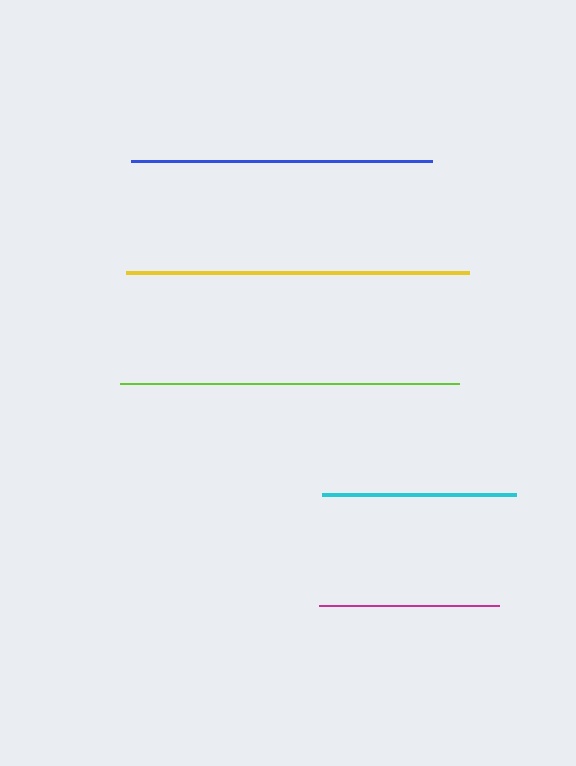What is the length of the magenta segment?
The magenta segment is approximately 180 pixels long.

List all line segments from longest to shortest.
From longest to shortest: yellow, lime, blue, cyan, magenta.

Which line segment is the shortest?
The magenta line is the shortest at approximately 180 pixels.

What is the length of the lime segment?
The lime segment is approximately 339 pixels long.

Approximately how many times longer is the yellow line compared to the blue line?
The yellow line is approximately 1.1 times the length of the blue line.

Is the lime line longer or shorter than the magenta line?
The lime line is longer than the magenta line.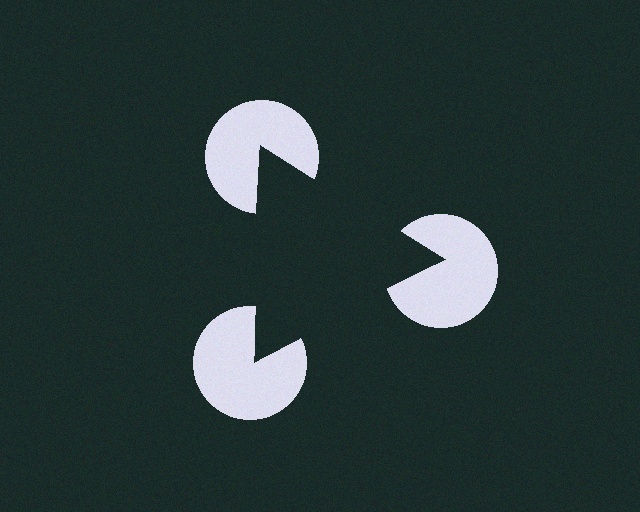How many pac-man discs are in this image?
There are 3 — one at each vertex of the illusory triangle.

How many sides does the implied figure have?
3 sides.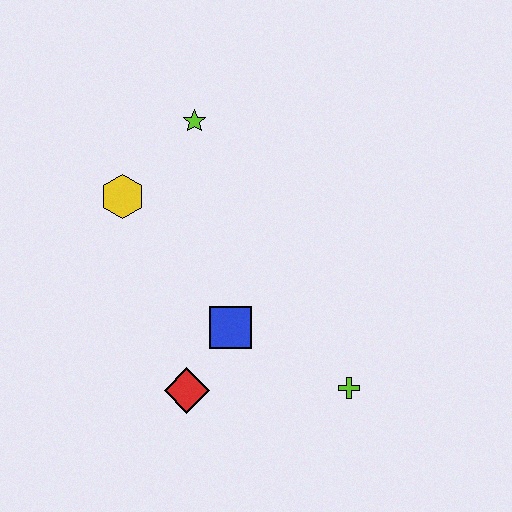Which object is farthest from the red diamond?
The lime star is farthest from the red diamond.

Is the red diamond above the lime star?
No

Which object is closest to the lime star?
The yellow hexagon is closest to the lime star.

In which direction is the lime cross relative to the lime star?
The lime cross is below the lime star.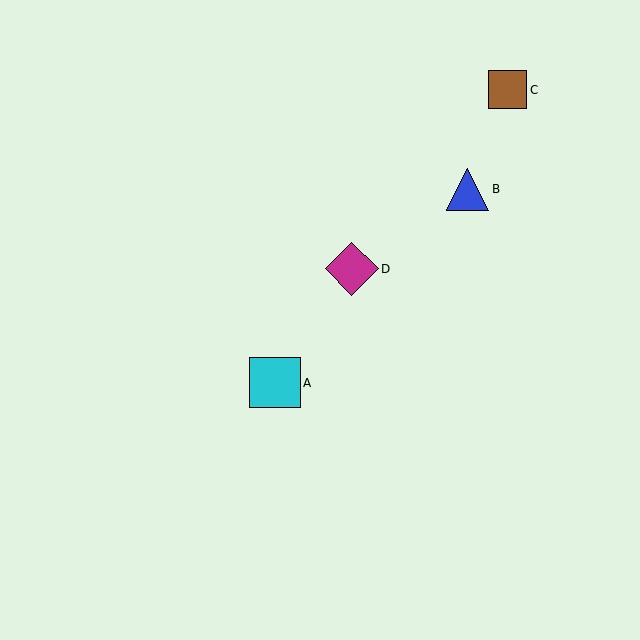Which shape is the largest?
The magenta diamond (labeled D) is the largest.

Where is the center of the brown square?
The center of the brown square is at (508, 90).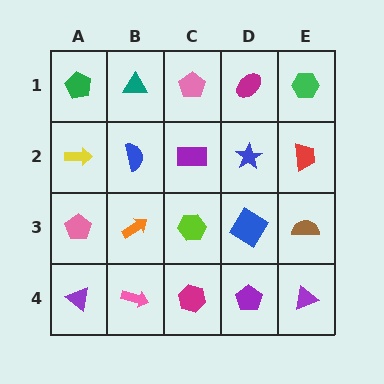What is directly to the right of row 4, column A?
A pink arrow.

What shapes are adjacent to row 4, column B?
An orange arrow (row 3, column B), a purple triangle (row 4, column A), a magenta hexagon (row 4, column C).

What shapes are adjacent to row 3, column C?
A purple rectangle (row 2, column C), a magenta hexagon (row 4, column C), an orange arrow (row 3, column B), a blue diamond (row 3, column D).